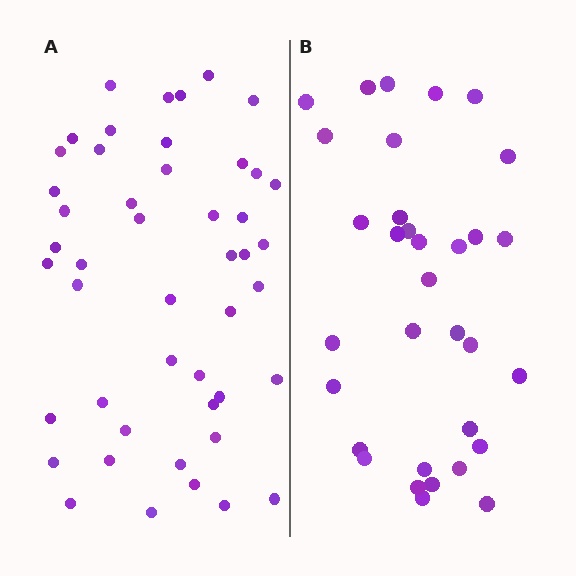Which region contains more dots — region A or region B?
Region A (the left region) has more dots.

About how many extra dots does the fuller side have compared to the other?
Region A has approximately 15 more dots than region B.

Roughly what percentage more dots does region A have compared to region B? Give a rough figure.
About 40% more.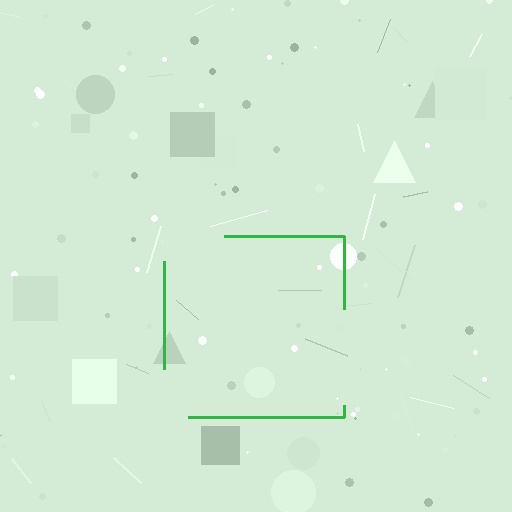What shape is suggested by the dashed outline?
The dashed outline suggests a square.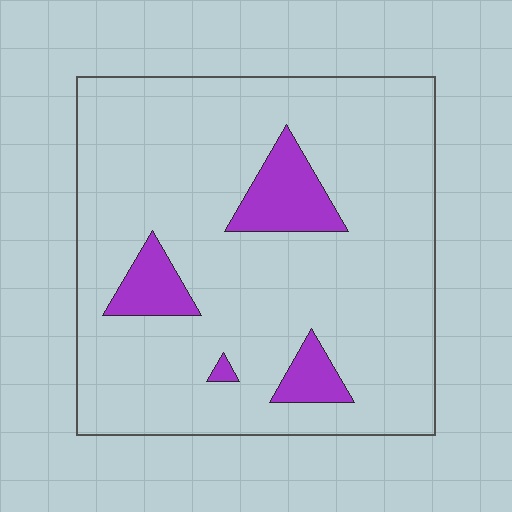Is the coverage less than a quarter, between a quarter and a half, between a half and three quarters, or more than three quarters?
Less than a quarter.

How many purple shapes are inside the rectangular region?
4.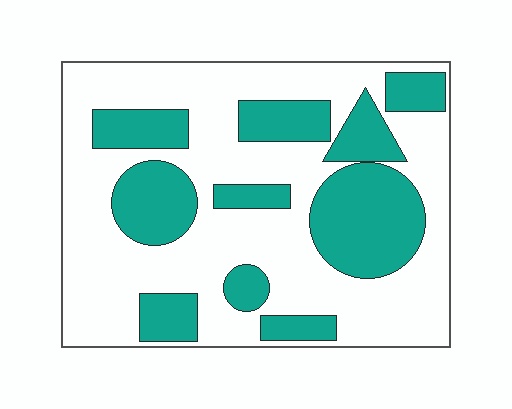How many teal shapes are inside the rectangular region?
10.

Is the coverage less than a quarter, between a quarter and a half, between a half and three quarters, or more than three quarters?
Between a quarter and a half.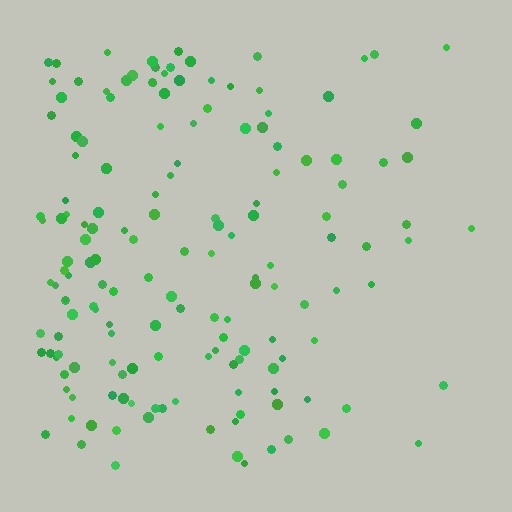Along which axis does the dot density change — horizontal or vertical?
Horizontal.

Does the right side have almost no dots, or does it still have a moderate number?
Still a moderate number, just noticeably fewer than the left.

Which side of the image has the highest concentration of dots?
The left.